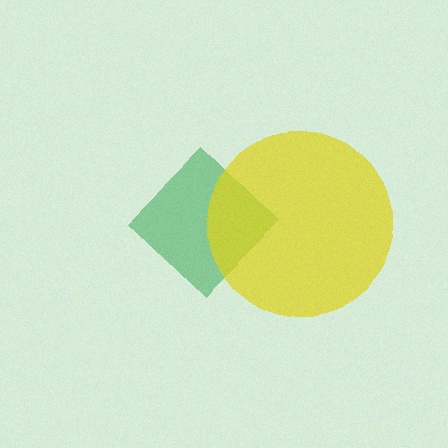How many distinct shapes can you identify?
There are 2 distinct shapes: a green diamond, a yellow circle.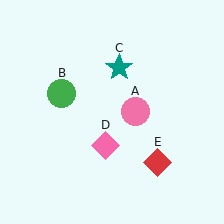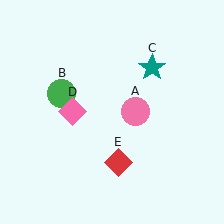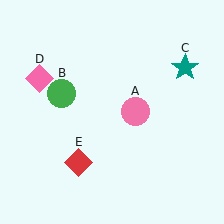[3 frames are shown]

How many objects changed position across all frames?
3 objects changed position: teal star (object C), pink diamond (object D), red diamond (object E).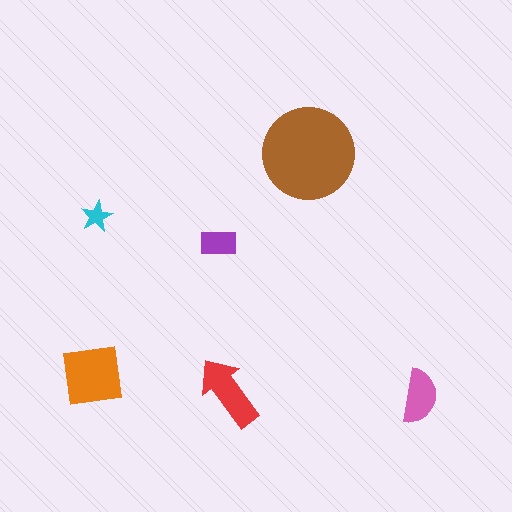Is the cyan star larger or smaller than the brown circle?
Smaller.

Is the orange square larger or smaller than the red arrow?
Larger.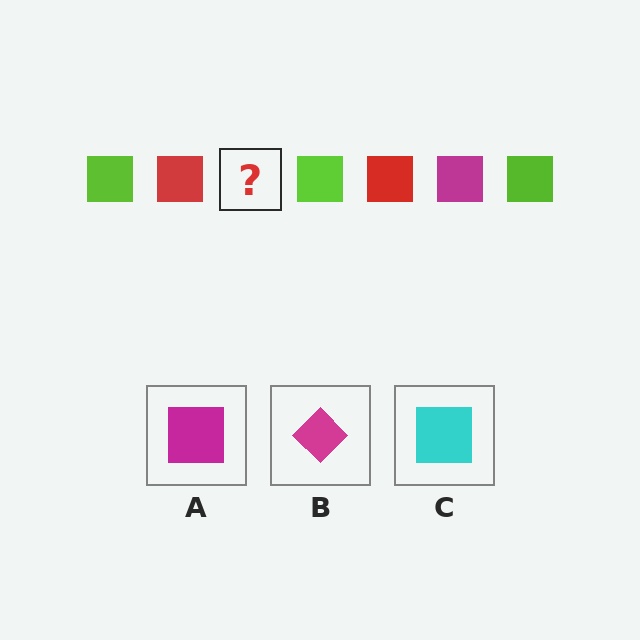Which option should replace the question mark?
Option A.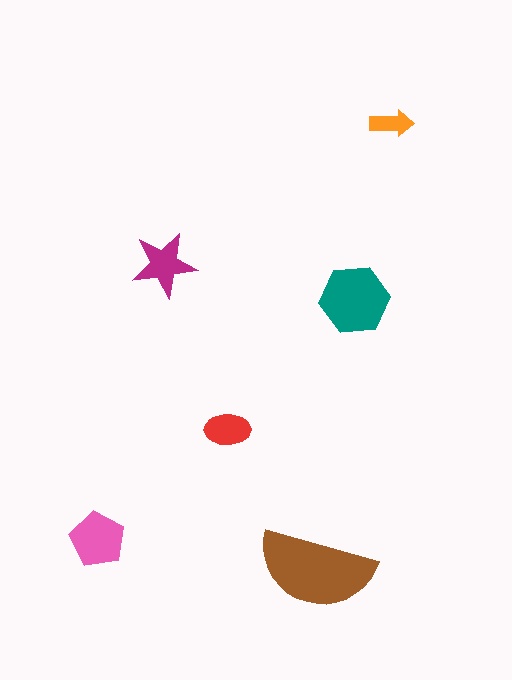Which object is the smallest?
The orange arrow.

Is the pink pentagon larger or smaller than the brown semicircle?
Smaller.